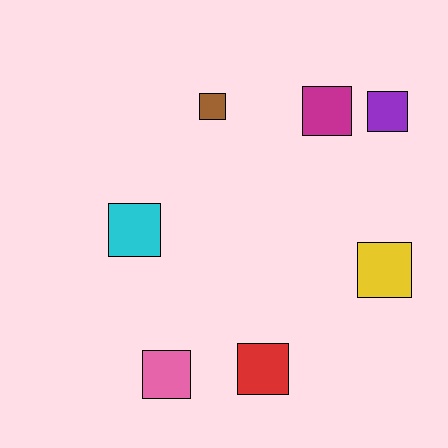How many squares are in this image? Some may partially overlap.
There are 7 squares.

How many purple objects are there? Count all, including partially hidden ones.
There is 1 purple object.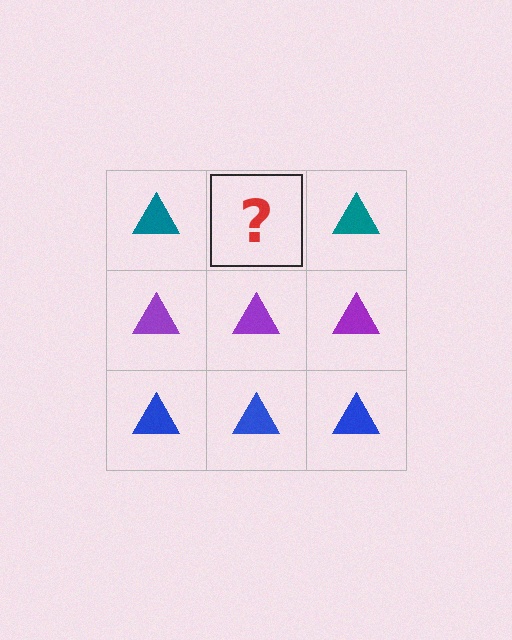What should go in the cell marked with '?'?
The missing cell should contain a teal triangle.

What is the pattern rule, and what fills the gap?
The rule is that each row has a consistent color. The gap should be filled with a teal triangle.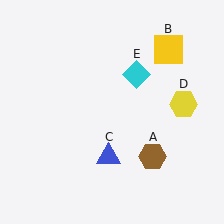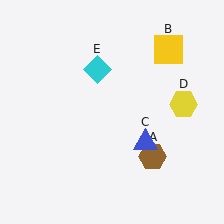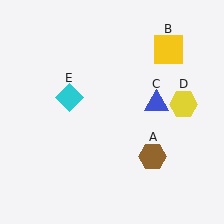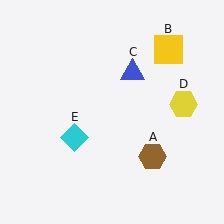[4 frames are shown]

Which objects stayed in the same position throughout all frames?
Brown hexagon (object A) and yellow square (object B) and yellow hexagon (object D) remained stationary.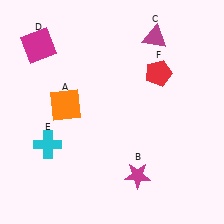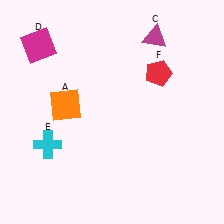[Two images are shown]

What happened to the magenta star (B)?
The magenta star (B) was removed in Image 2. It was in the bottom-right area of Image 1.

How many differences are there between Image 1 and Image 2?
There is 1 difference between the two images.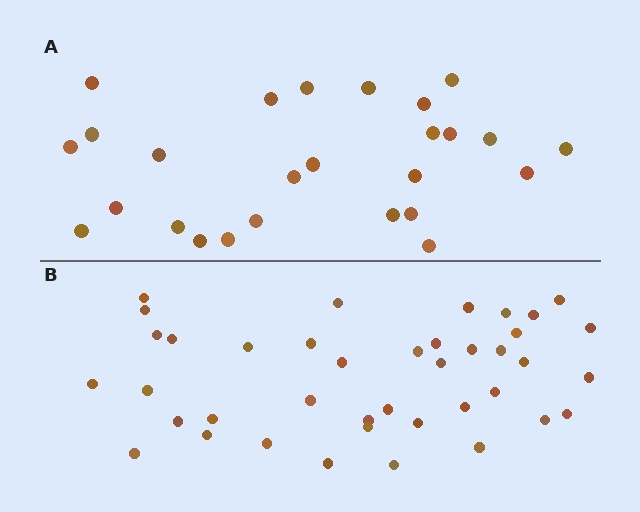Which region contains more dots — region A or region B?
Region B (the bottom region) has more dots.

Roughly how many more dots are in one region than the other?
Region B has approximately 15 more dots than region A.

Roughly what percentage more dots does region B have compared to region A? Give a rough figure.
About 55% more.